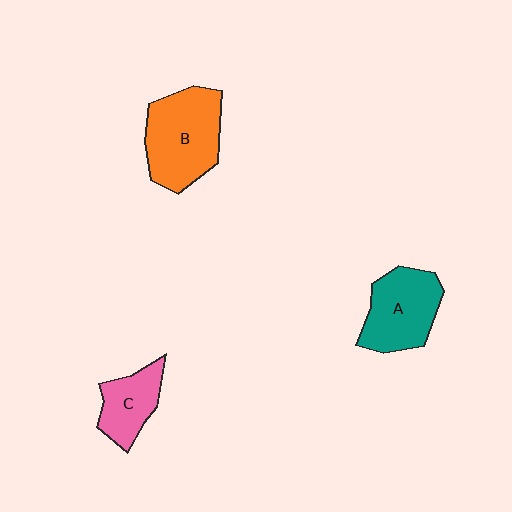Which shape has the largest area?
Shape B (orange).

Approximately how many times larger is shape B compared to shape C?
Approximately 1.8 times.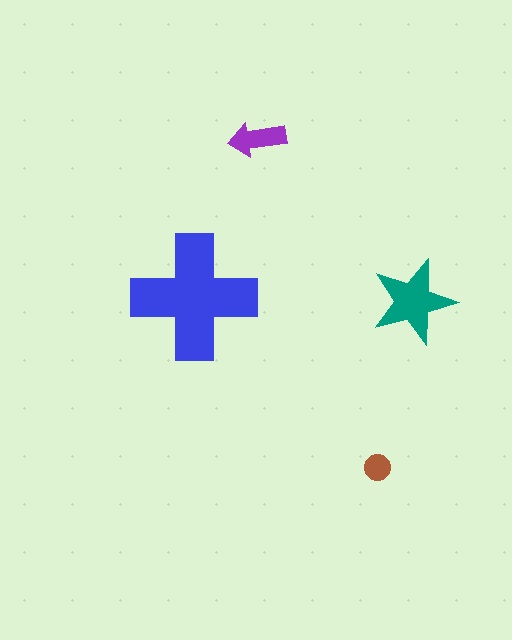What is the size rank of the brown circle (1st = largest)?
4th.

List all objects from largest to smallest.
The blue cross, the teal star, the purple arrow, the brown circle.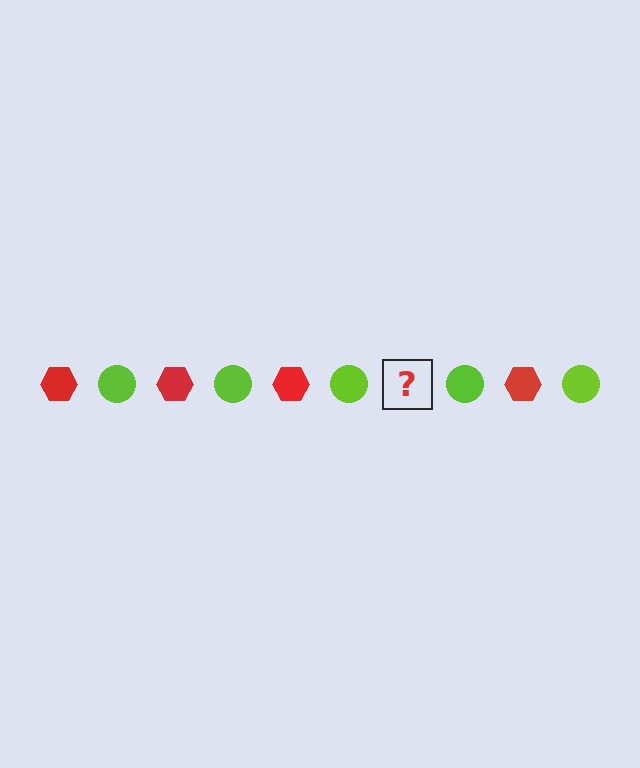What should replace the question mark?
The question mark should be replaced with a red hexagon.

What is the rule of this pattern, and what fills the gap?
The rule is that the pattern alternates between red hexagon and lime circle. The gap should be filled with a red hexagon.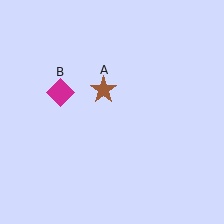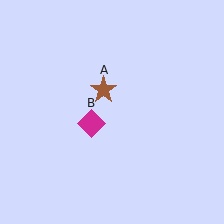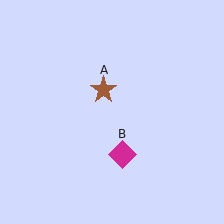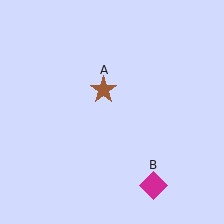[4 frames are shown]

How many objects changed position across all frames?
1 object changed position: magenta diamond (object B).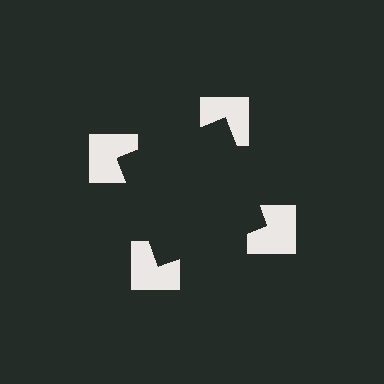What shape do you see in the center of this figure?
An illusory square — its edges are inferred from the aligned wedge cuts in the notched squares, not physically drawn.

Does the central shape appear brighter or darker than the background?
It typically appears slightly darker than the background, even though no actual brightness change is drawn.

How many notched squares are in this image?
There are 4 — one at each vertex of the illusory square.